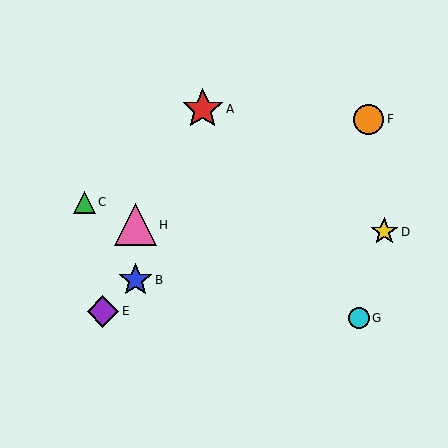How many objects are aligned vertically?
2 objects (B, H) are aligned vertically.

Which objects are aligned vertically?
Objects B, H are aligned vertically.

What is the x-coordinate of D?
Object D is at x≈384.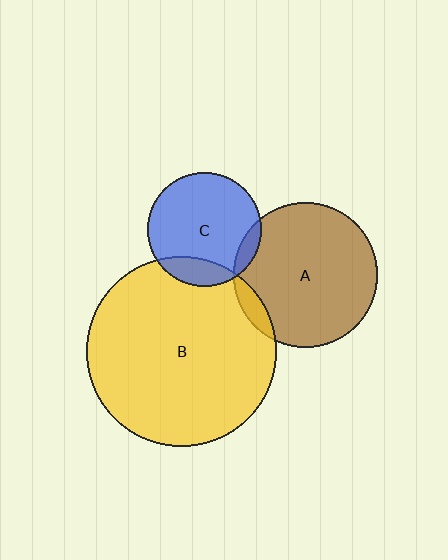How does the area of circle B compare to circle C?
Approximately 2.8 times.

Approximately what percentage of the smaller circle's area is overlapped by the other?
Approximately 10%.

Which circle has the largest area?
Circle B (yellow).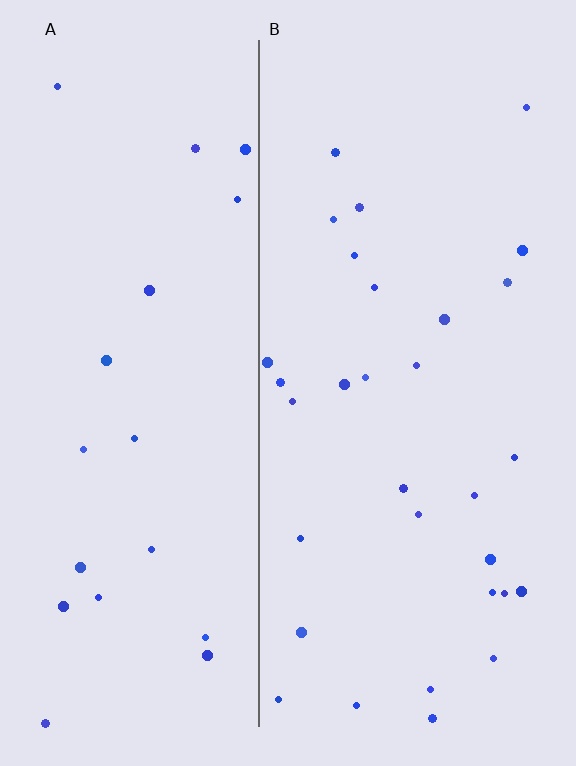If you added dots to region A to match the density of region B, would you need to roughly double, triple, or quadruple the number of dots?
Approximately double.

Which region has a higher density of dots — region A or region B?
B (the right).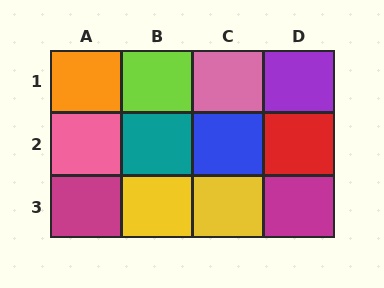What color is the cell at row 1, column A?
Orange.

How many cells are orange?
1 cell is orange.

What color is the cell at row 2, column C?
Blue.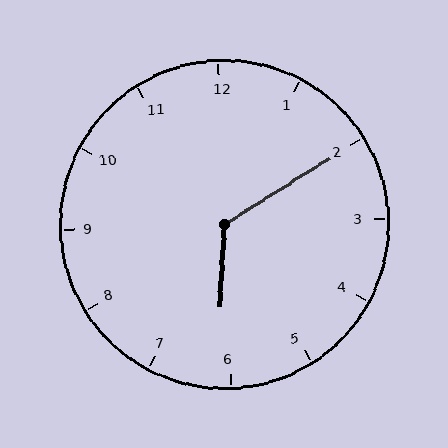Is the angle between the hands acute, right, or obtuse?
It is obtuse.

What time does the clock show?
6:10.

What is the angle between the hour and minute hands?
Approximately 125 degrees.